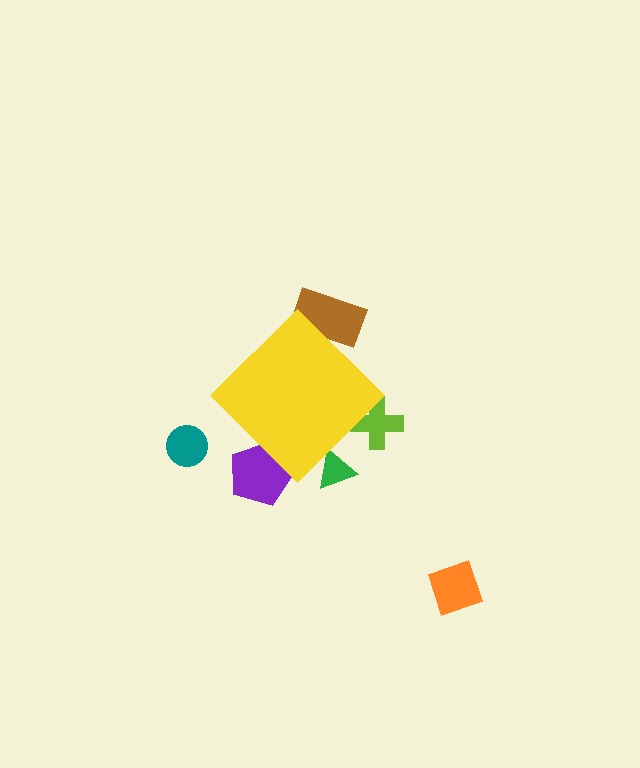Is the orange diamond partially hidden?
No, the orange diamond is fully visible.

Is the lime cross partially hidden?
Yes, the lime cross is partially hidden behind the yellow diamond.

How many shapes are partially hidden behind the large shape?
4 shapes are partially hidden.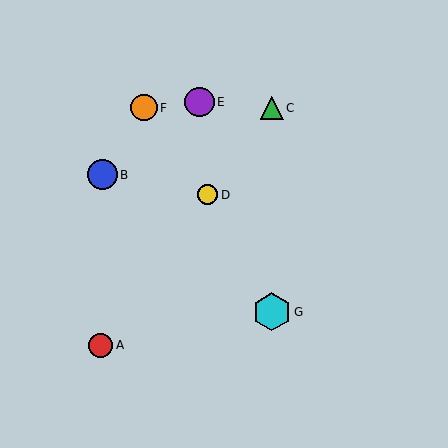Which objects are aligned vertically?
Objects C, G are aligned vertically.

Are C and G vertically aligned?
Yes, both are at x≈272.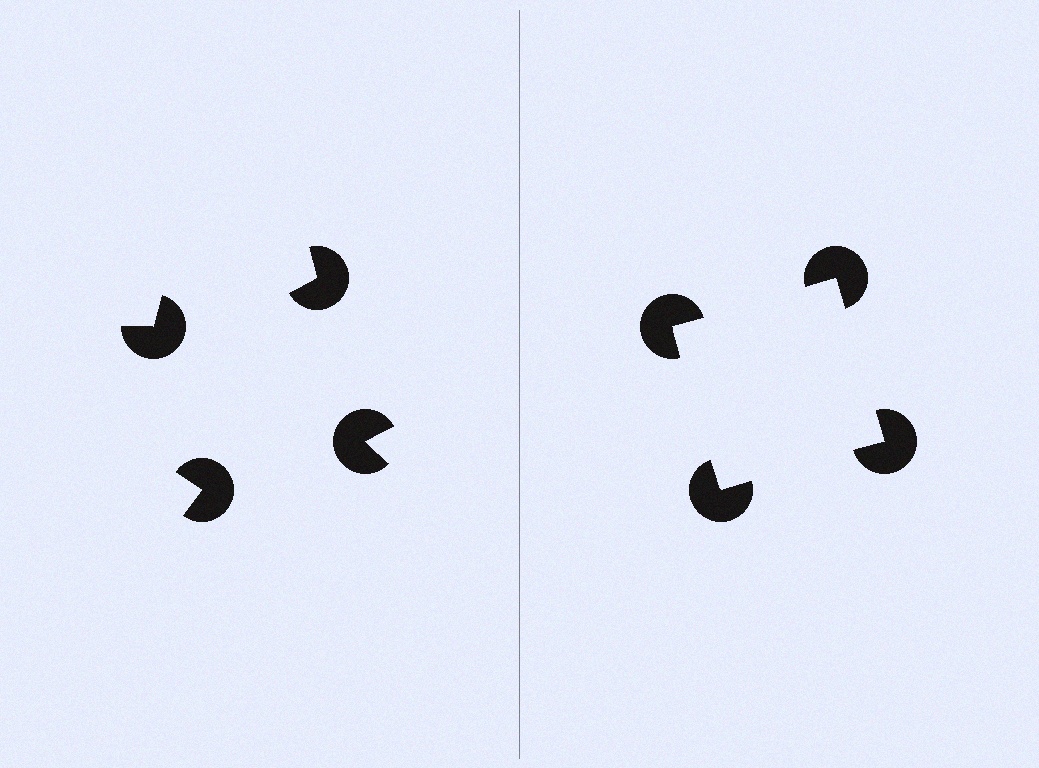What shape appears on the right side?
An illusory square.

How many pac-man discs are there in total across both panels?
8 — 4 on each side.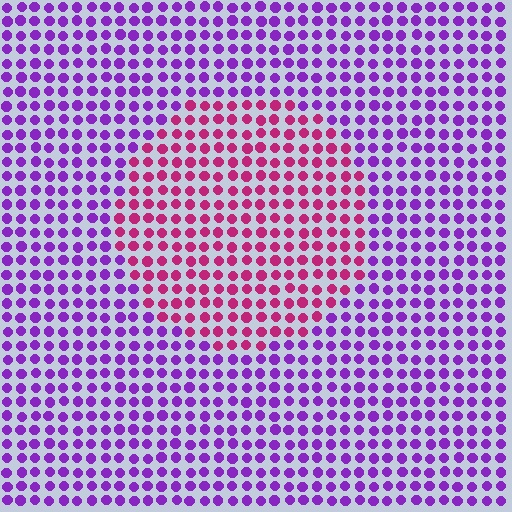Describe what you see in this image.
The image is filled with small purple elements in a uniform arrangement. A circle-shaped region is visible where the elements are tinted to a slightly different hue, forming a subtle color boundary.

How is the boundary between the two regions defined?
The boundary is defined purely by a slight shift in hue (about 49 degrees). Spacing, size, and orientation are identical on both sides.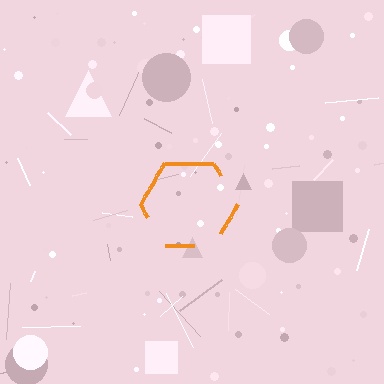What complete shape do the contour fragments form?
The contour fragments form a hexagon.